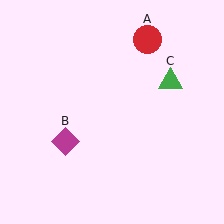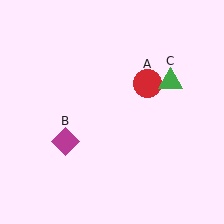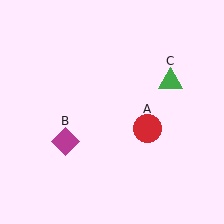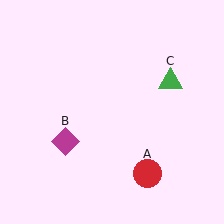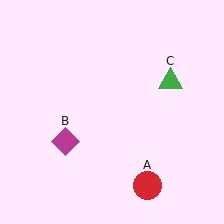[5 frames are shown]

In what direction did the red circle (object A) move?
The red circle (object A) moved down.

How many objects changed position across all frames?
1 object changed position: red circle (object A).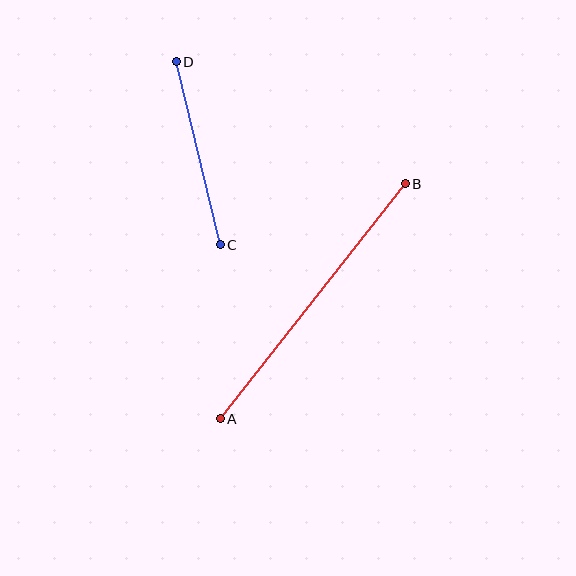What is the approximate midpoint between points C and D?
The midpoint is at approximately (198, 153) pixels.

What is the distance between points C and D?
The distance is approximately 188 pixels.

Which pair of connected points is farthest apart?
Points A and B are farthest apart.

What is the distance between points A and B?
The distance is approximately 299 pixels.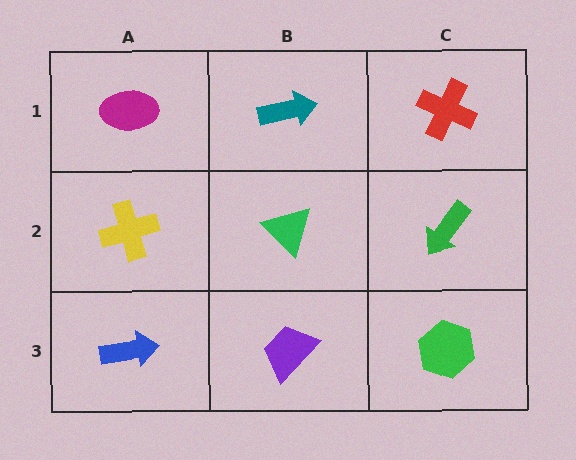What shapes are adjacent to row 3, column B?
A green triangle (row 2, column B), a blue arrow (row 3, column A), a green hexagon (row 3, column C).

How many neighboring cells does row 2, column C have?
3.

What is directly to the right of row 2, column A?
A green triangle.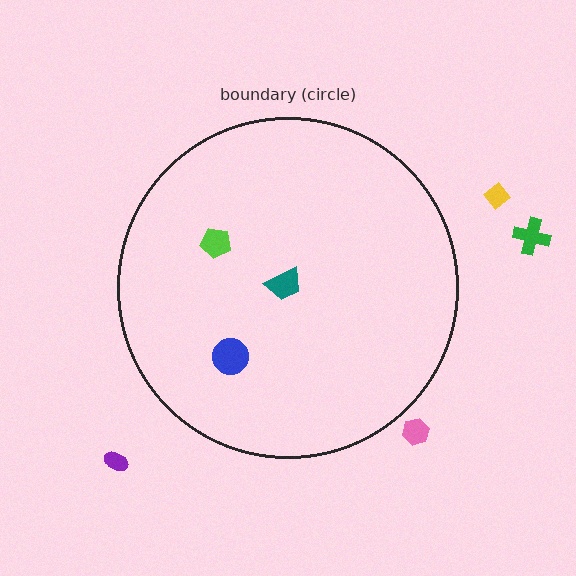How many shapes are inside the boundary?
3 inside, 4 outside.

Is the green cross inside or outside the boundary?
Outside.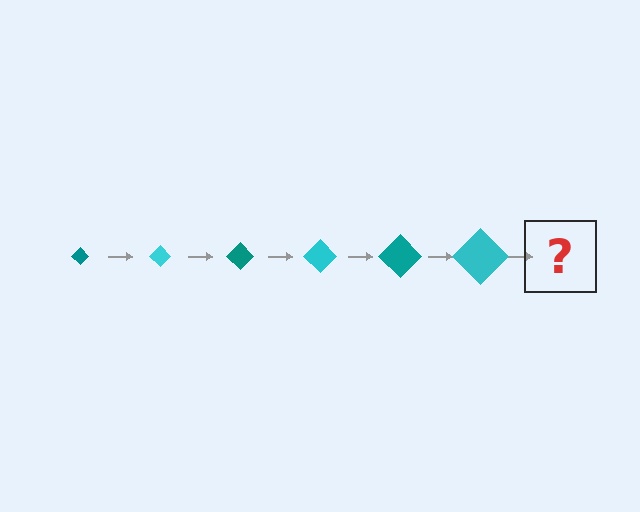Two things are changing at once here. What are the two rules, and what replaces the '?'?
The two rules are that the diamond grows larger each step and the color cycles through teal and cyan. The '?' should be a teal diamond, larger than the previous one.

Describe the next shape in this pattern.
It should be a teal diamond, larger than the previous one.